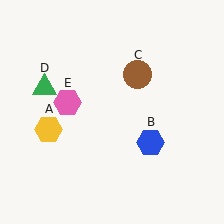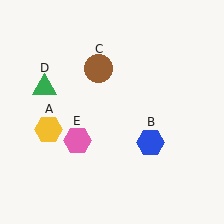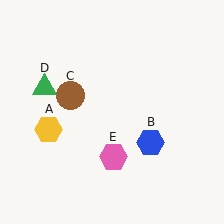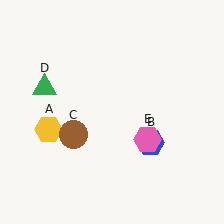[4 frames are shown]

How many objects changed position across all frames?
2 objects changed position: brown circle (object C), pink hexagon (object E).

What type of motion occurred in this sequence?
The brown circle (object C), pink hexagon (object E) rotated counterclockwise around the center of the scene.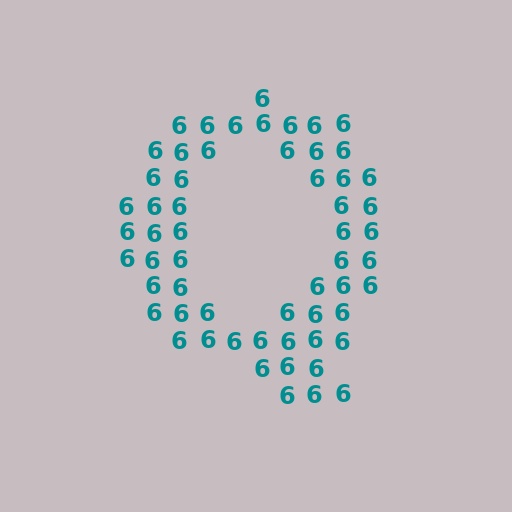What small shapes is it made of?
It is made of small digit 6's.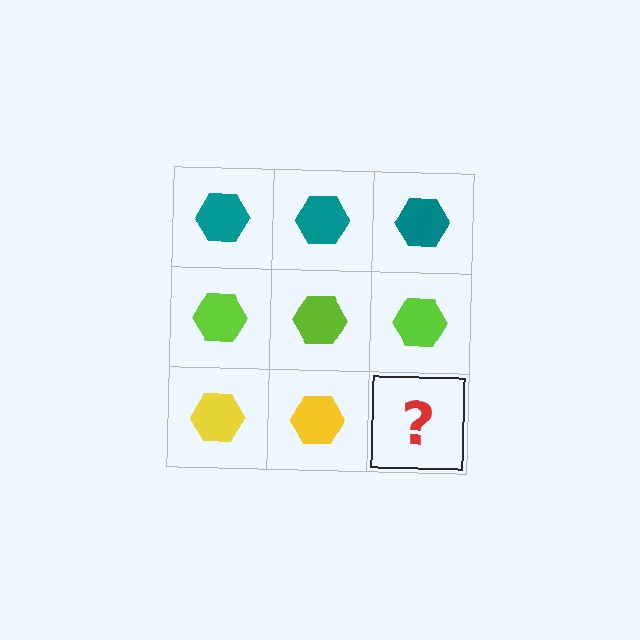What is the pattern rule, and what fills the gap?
The rule is that each row has a consistent color. The gap should be filled with a yellow hexagon.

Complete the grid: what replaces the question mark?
The question mark should be replaced with a yellow hexagon.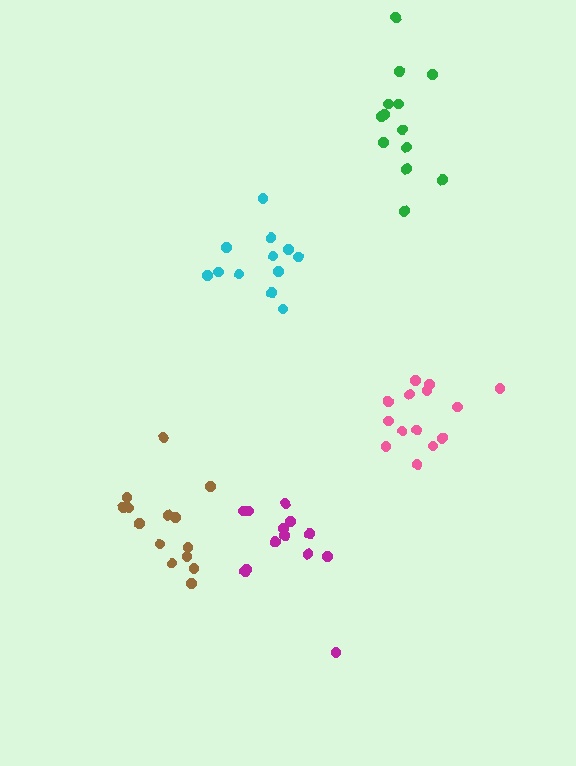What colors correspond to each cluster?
The clusters are colored: cyan, magenta, brown, pink, green.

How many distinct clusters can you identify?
There are 5 distinct clusters.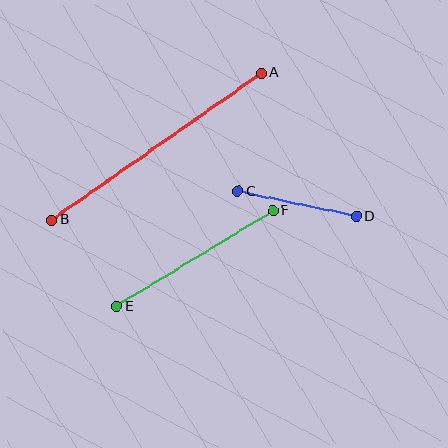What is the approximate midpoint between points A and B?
The midpoint is at approximately (156, 147) pixels.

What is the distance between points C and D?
The distance is approximately 121 pixels.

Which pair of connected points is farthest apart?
Points A and B are farthest apart.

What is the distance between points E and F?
The distance is approximately 183 pixels.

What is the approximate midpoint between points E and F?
The midpoint is at approximately (195, 258) pixels.